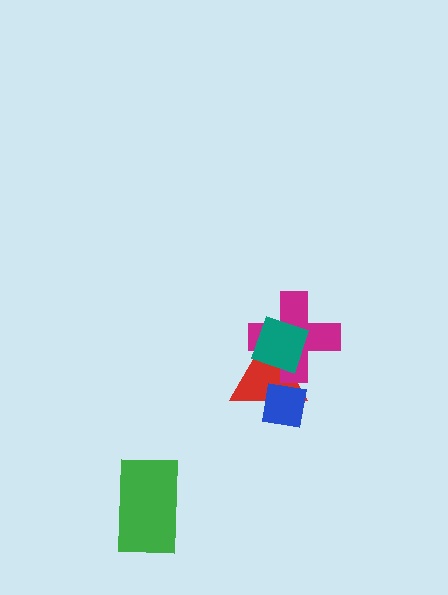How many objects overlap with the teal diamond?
2 objects overlap with the teal diamond.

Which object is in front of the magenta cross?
The teal diamond is in front of the magenta cross.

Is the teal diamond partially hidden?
No, no other shape covers it.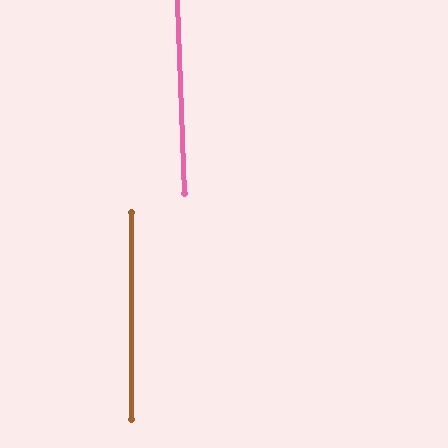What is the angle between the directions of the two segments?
Approximately 2 degrees.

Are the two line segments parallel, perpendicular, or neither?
Parallel — their directions differ by only 1.9°.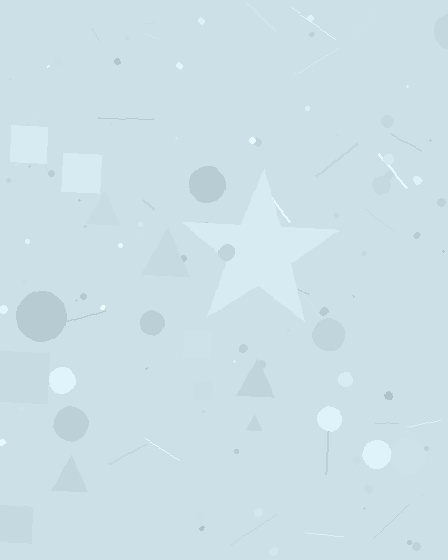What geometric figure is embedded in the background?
A star is embedded in the background.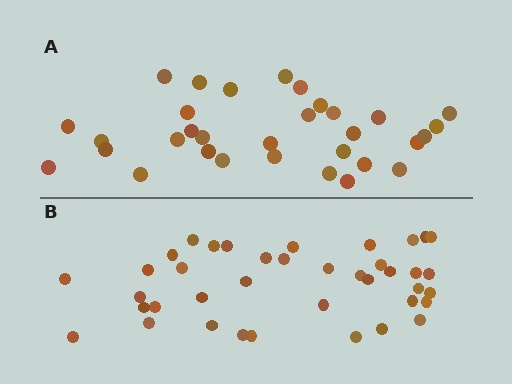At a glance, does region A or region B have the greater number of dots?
Region B (the bottom region) has more dots.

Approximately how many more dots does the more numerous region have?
Region B has roughly 8 or so more dots than region A.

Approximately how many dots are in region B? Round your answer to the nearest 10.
About 40 dots. (The exact count is 39, which rounds to 40.)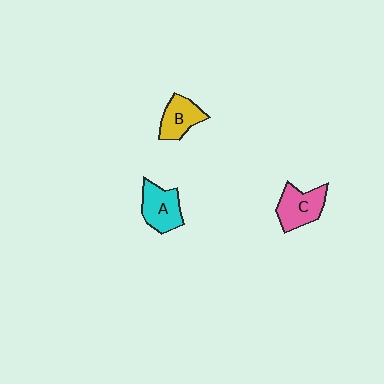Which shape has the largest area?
Shape C (pink).